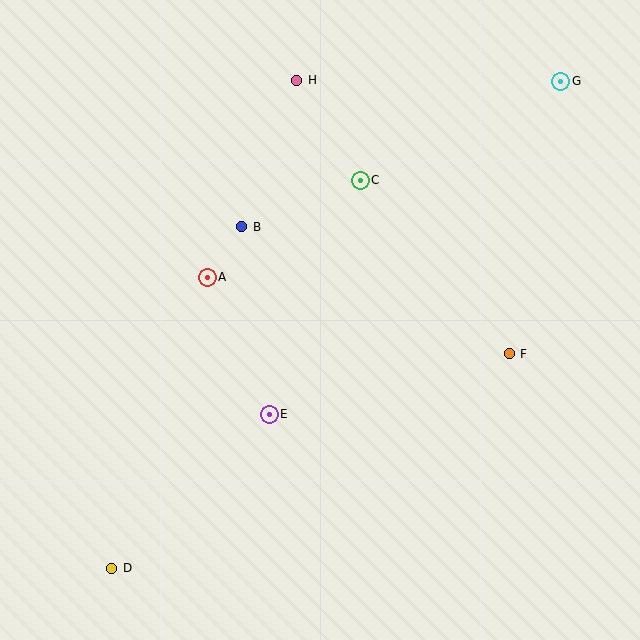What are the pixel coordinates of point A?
Point A is at (207, 277).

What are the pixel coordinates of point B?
Point B is at (242, 227).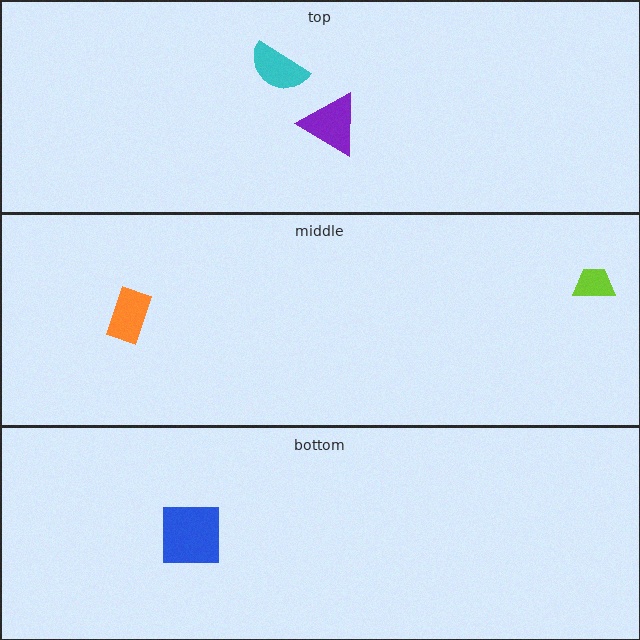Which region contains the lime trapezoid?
The middle region.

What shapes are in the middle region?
The lime trapezoid, the orange rectangle.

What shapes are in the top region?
The purple triangle, the cyan semicircle.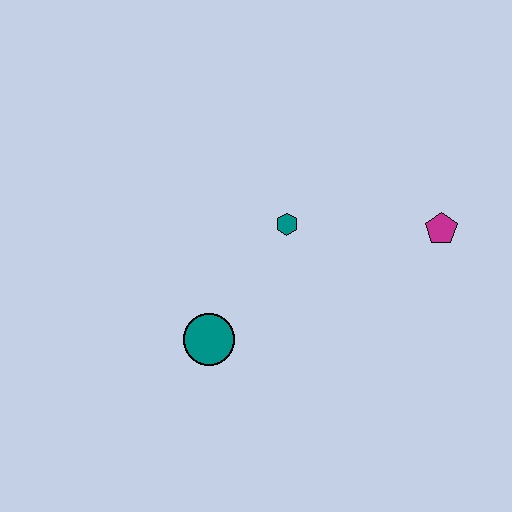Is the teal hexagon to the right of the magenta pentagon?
No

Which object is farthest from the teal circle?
The magenta pentagon is farthest from the teal circle.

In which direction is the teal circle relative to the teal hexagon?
The teal circle is below the teal hexagon.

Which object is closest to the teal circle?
The teal hexagon is closest to the teal circle.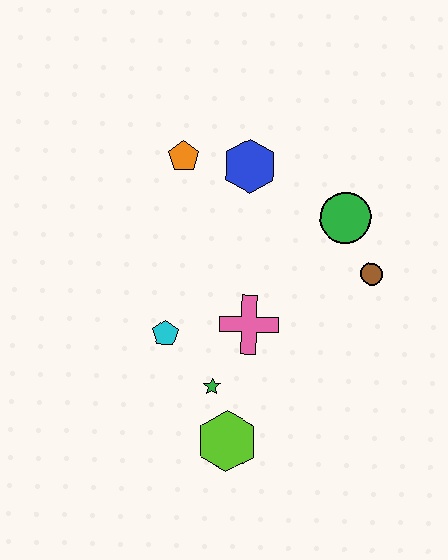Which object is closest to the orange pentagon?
The blue hexagon is closest to the orange pentagon.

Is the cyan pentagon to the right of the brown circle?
No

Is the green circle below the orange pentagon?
Yes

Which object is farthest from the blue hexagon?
The lime hexagon is farthest from the blue hexagon.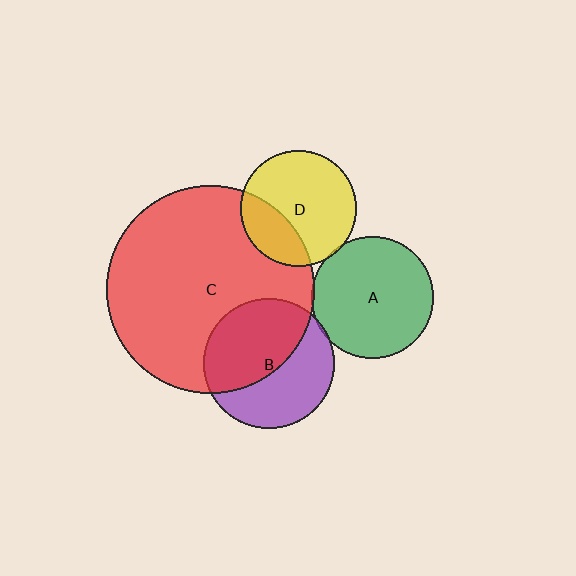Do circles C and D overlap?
Yes.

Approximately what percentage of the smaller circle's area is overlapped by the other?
Approximately 30%.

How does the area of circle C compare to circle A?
Approximately 2.9 times.